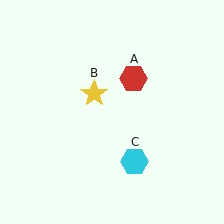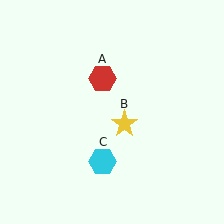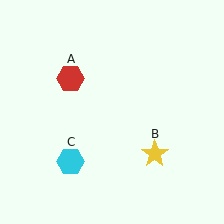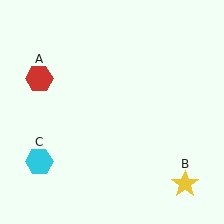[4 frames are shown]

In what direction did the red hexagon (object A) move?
The red hexagon (object A) moved left.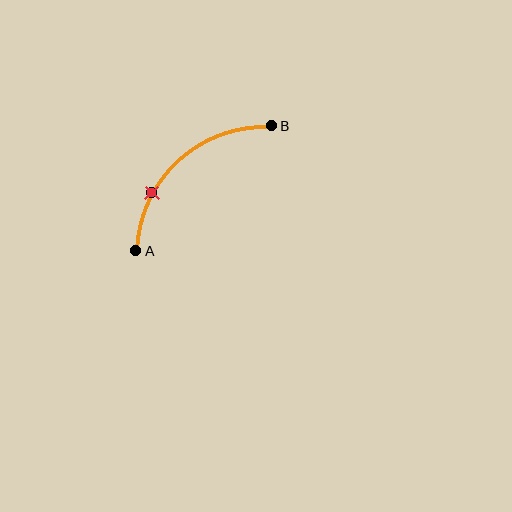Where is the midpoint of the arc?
The arc midpoint is the point on the curve farthest from the straight line joining A and B. It sits above and to the left of that line.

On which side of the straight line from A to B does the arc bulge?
The arc bulges above and to the left of the straight line connecting A and B.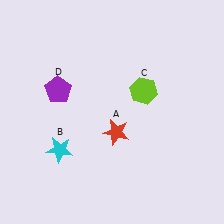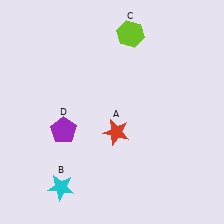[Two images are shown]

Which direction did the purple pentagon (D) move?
The purple pentagon (D) moved down.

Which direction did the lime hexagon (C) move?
The lime hexagon (C) moved up.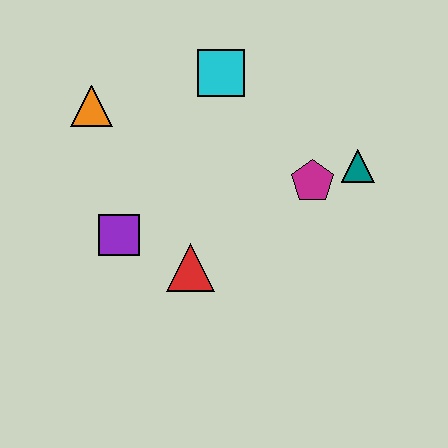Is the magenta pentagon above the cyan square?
No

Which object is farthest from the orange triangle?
The teal triangle is farthest from the orange triangle.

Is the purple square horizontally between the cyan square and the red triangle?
No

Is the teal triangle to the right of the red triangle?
Yes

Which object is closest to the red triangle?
The purple square is closest to the red triangle.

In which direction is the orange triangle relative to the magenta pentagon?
The orange triangle is to the left of the magenta pentagon.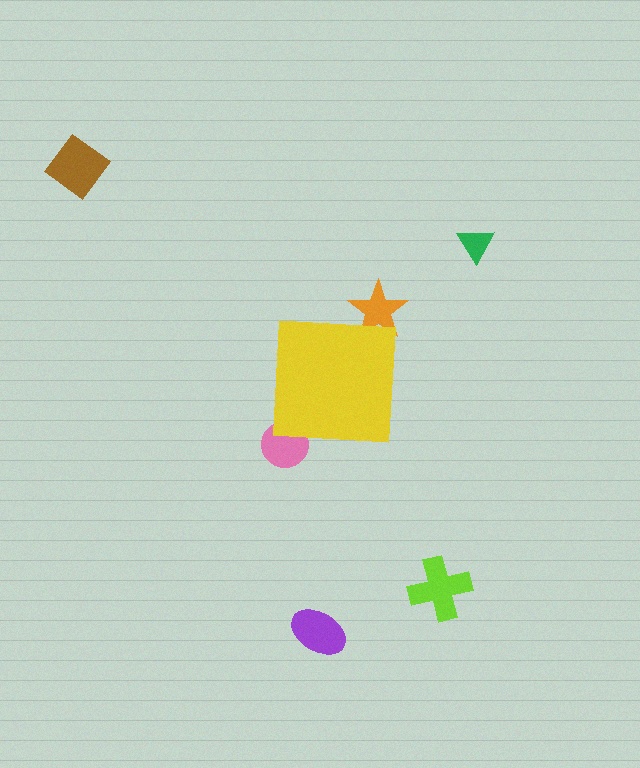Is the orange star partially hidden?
Yes, the orange star is partially hidden behind the yellow square.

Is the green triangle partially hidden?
No, the green triangle is fully visible.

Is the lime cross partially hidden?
No, the lime cross is fully visible.